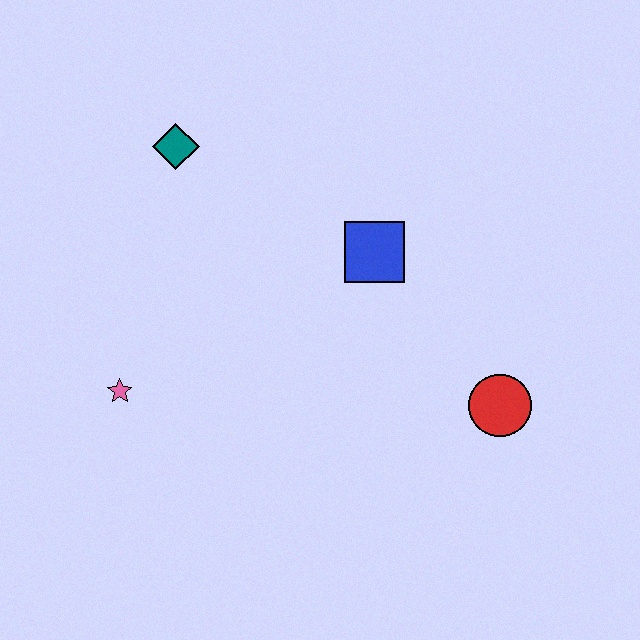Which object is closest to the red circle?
The blue square is closest to the red circle.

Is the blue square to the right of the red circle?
No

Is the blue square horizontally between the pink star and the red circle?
Yes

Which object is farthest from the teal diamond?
The red circle is farthest from the teal diamond.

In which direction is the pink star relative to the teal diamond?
The pink star is below the teal diamond.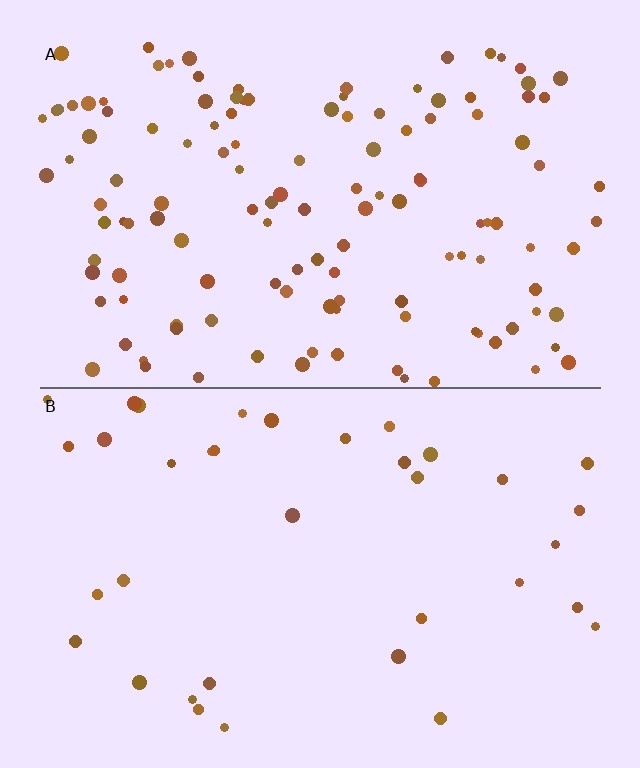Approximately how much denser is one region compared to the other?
Approximately 3.5× — region A over region B.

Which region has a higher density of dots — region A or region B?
A (the top).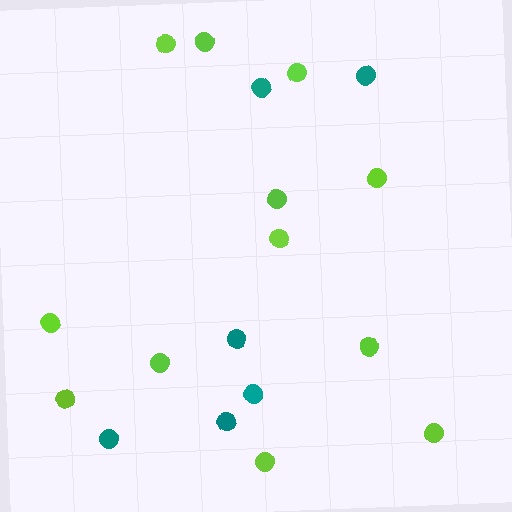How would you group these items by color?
There are 2 groups: one group of teal circles (6) and one group of lime circles (12).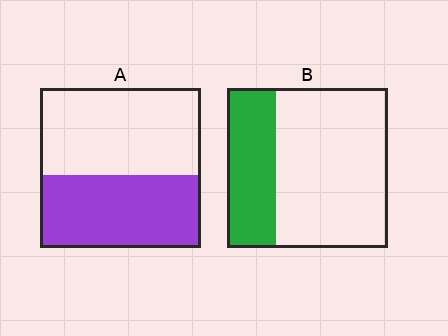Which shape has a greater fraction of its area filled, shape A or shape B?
Shape A.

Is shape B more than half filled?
No.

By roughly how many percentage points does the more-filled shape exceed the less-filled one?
By roughly 15 percentage points (A over B).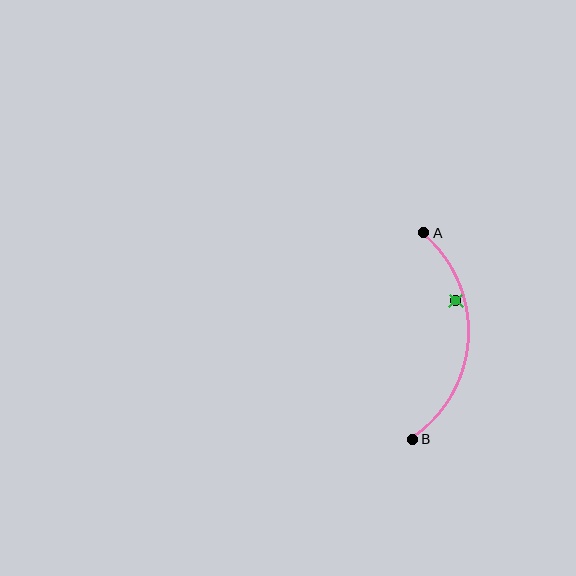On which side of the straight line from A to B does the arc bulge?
The arc bulges to the right of the straight line connecting A and B.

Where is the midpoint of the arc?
The arc midpoint is the point on the curve farthest from the straight line joining A and B. It sits to the right of that line.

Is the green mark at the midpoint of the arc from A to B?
No — the green mark does not lie on the arc at all. It sits slightly inside the curve.